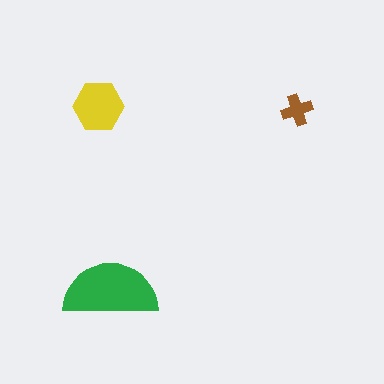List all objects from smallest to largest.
The brown cross, the yellow hexagon, the green semicircle.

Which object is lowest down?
The green semicircle is bottommost.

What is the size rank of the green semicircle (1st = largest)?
1st.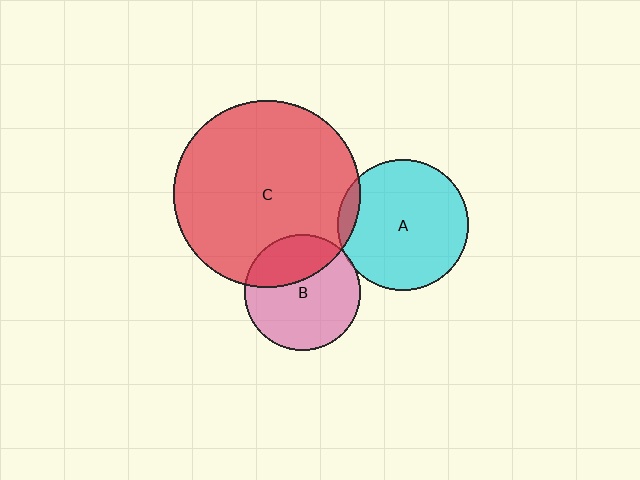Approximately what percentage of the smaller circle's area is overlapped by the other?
Approximately 10%.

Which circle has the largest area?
Circle C (red).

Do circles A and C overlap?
Yes.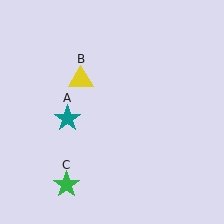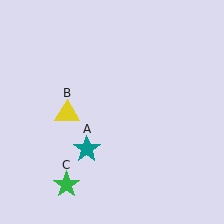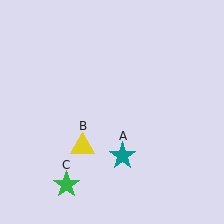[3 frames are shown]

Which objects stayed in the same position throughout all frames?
Green star (object C) remained stationary.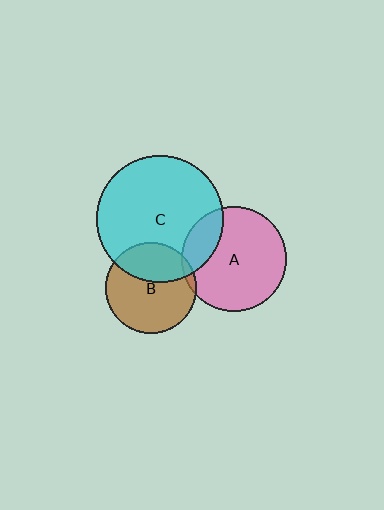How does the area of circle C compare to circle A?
Approximately 1.5 times.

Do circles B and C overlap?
Yes.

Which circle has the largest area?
Circle C (cyan).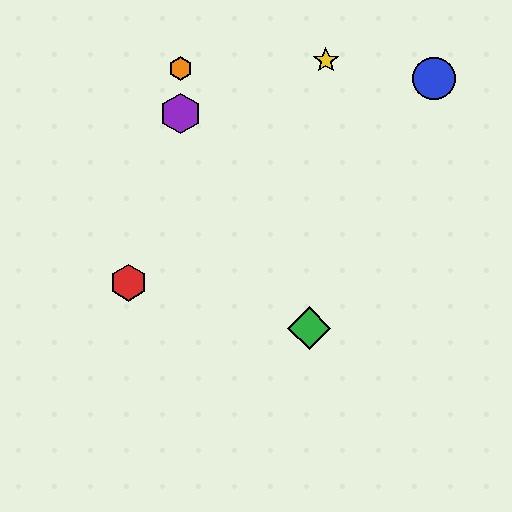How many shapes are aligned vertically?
2 shapes (the purple hexagon, the orange hexagon) are aligned vertically.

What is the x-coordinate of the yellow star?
The yellow star is at x≈326.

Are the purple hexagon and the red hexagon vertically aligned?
No, the purple hexagon is at x≈181 and the red hexagon is at x≈128.